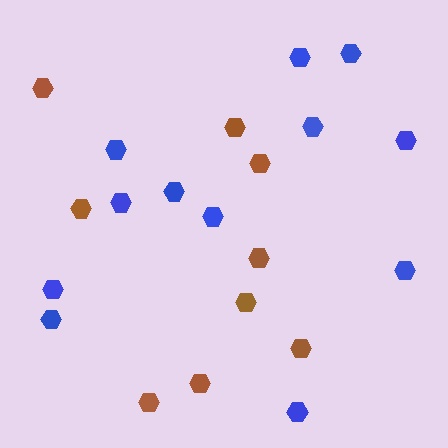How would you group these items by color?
There are 2 groups: one group of brown hexagons (9) and one group of blue hexagons (12).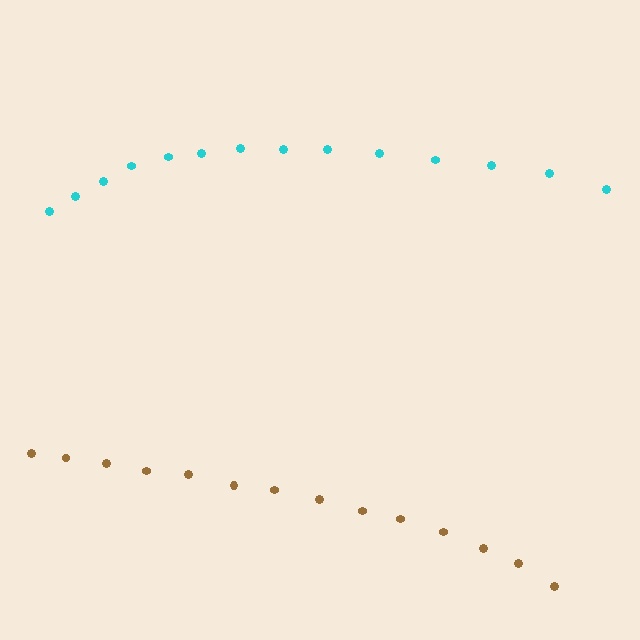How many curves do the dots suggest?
There are 2 distinct paths.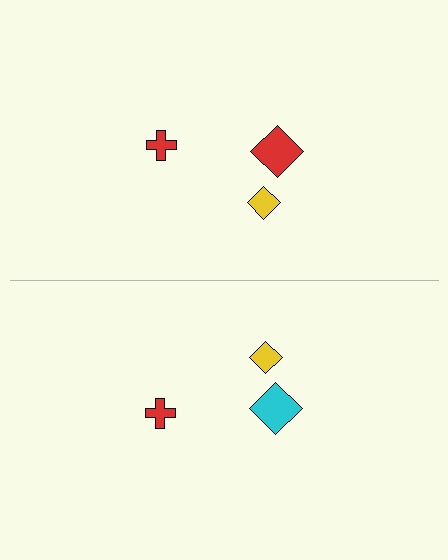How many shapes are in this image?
There are 6 shapes in this image.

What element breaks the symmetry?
The cyan diamond on the bottom side breaks the symmetry — its mirror counterpart is red.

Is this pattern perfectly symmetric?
No, the pattern is not perfectly symmetric. The cyan diamond on the bottom side breaks the symmetry — its mirror counterpart is red.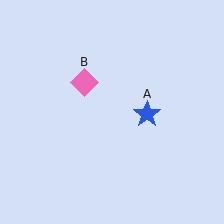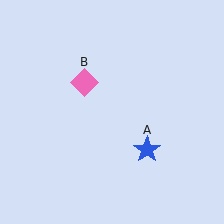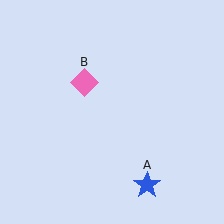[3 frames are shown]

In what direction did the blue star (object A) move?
The blue star (object A) moved down.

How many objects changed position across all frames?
1 object changed position: blue star (object A).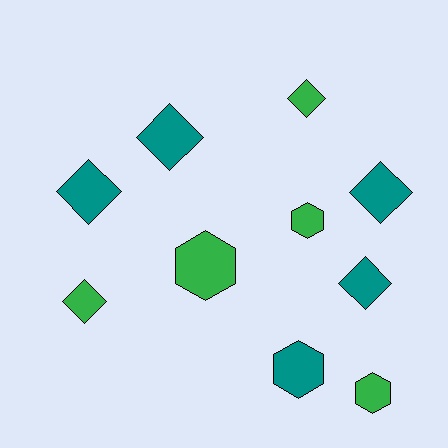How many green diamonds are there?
There are 2 green diamonds.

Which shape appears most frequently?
Diamond, with 6 objects.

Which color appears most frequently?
Teal, with 5 objects.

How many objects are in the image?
There are 10 objects.